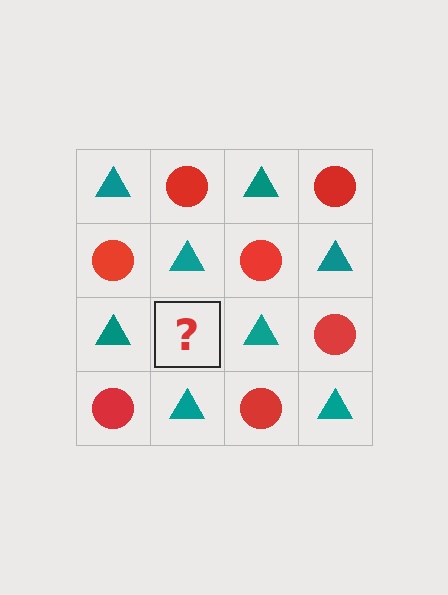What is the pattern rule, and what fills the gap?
The rule is that it alternates teal triangle and red circle in a checkerboard pattern. The gap should be filled with a red circle.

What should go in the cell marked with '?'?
The missing cell should contain a red circle.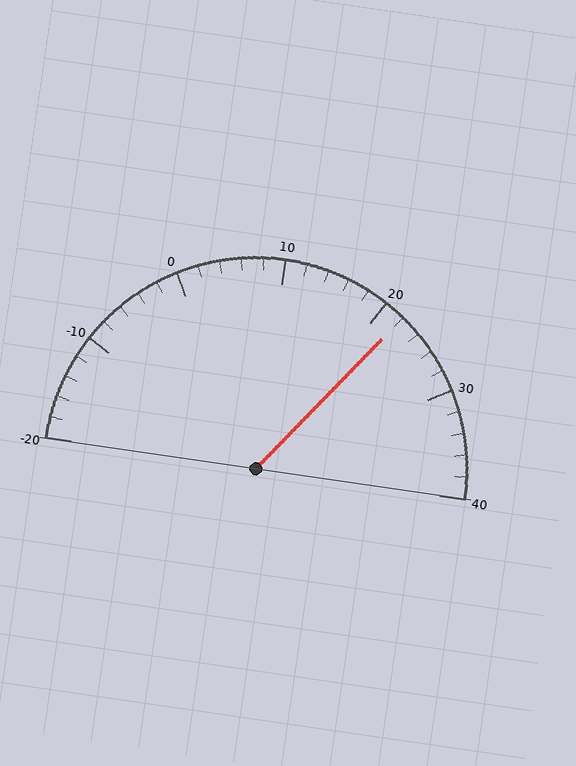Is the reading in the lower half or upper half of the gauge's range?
The reading is in the upper half of the range (-20 to 40).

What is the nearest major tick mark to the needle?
The nearest major tick mark is 20.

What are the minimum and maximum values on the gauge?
The gauge ranges from -20 to 40.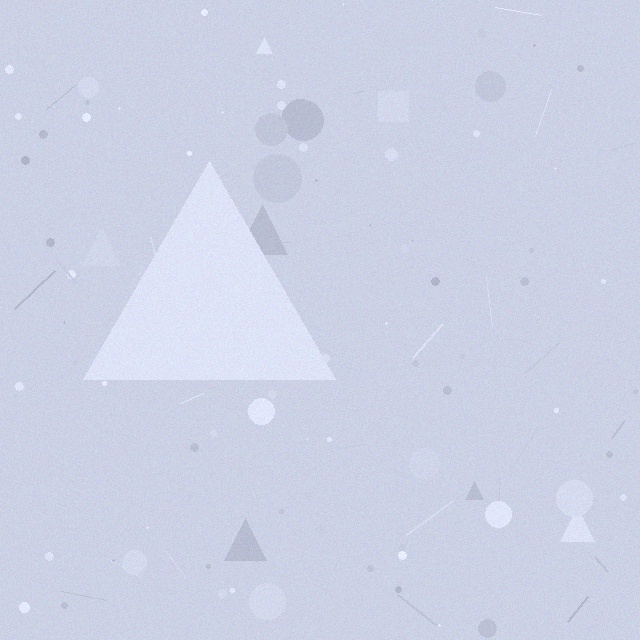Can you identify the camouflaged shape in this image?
The camouflaged shape is a triangle.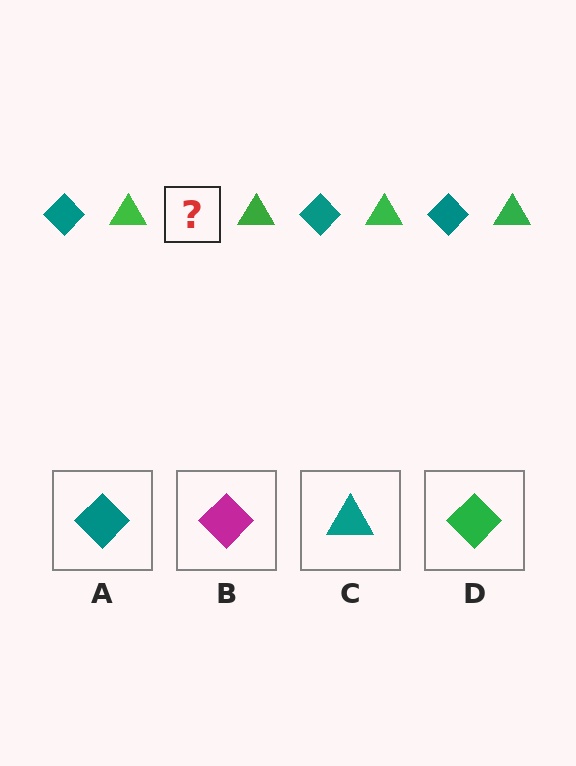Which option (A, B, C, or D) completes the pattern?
A.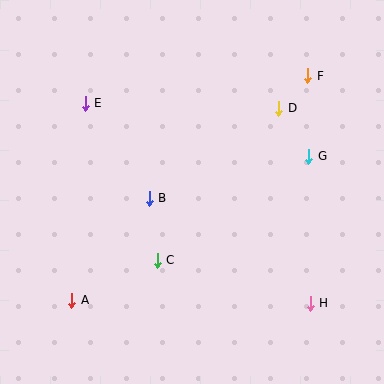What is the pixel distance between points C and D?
The distance between C and D is 195 pixels.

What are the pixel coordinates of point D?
Point D is at (279, 108).